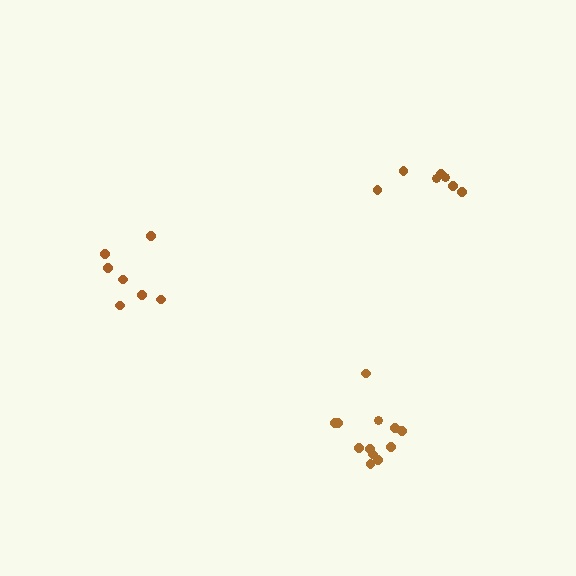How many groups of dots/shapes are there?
There are 3 groups.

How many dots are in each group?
Group 1: 7 dots, Group 2: 12 dots, Group 3: 7 dots (26 total).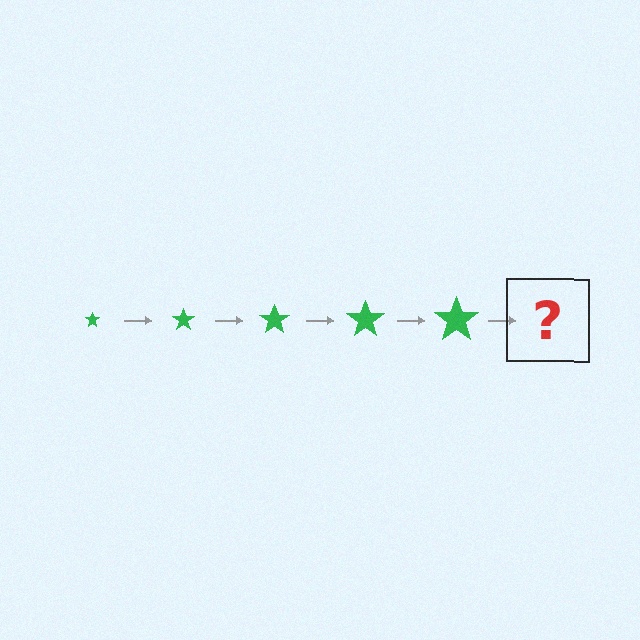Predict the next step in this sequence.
The next step is a green star, larger than the previous one.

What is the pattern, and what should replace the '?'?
The pattern is that the star gets progressively larger each step. The '?' should be a green star, larger than the previous one.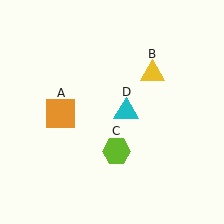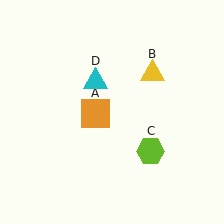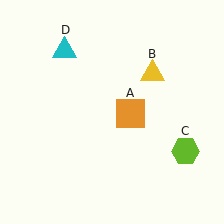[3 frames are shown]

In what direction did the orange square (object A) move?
The orange square (object A) moved right.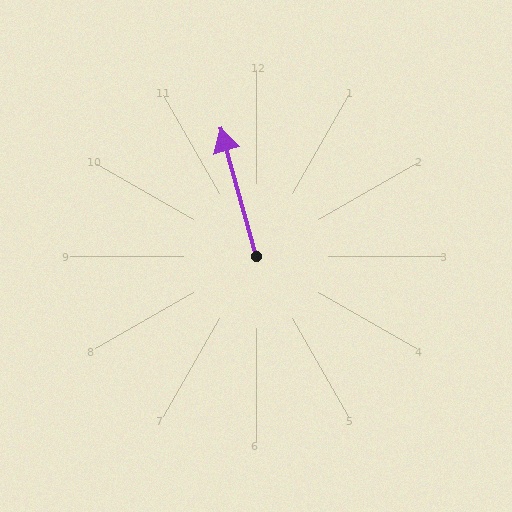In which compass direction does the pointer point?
North.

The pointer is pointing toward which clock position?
Roughly 11 o'clock.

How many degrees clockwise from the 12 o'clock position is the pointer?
Approximately 344 degrees.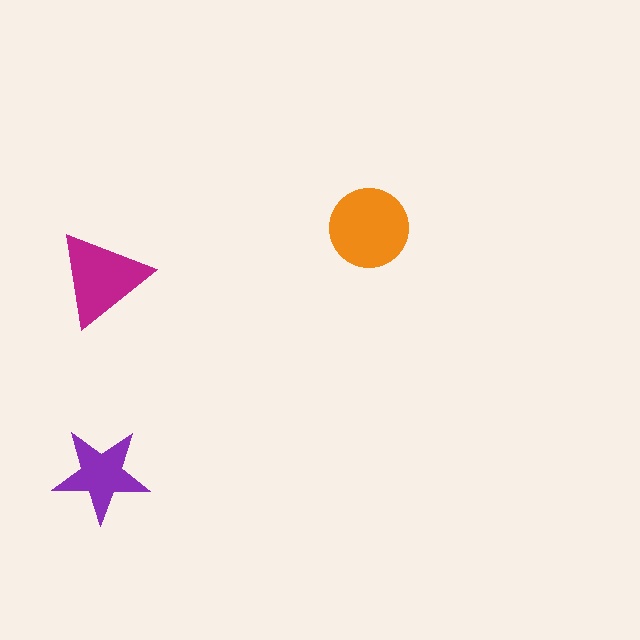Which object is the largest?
The orange circle.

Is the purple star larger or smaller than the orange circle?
Smaller.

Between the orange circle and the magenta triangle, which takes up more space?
The orange circle.